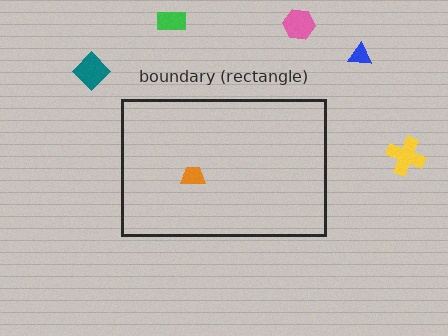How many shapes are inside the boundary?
1 inside, 5 outside.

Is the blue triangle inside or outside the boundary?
Outside.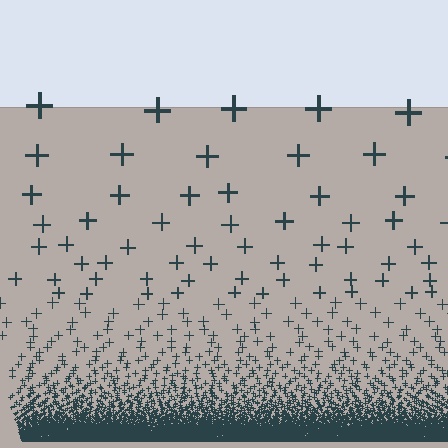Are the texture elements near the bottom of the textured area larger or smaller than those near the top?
Smaller. The gradient is inverted — elements near the bottom are smaller and denser.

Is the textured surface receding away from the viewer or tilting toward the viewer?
The surface appears to tilt toward the viewer. Texture elements get larger and sparser toward the top.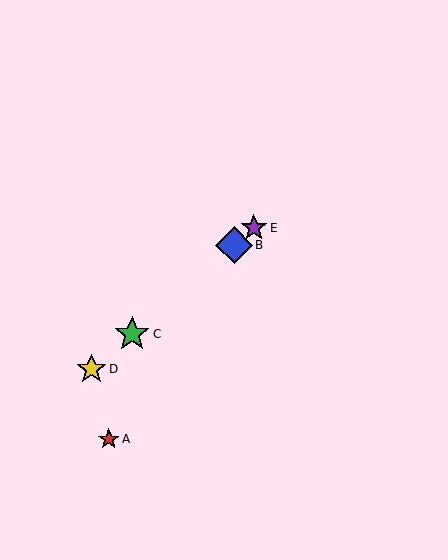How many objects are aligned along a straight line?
4 objects (B, C, D, E) are aligned along a straight line.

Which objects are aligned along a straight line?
Objects B, C, D, E are aligned along a straight line.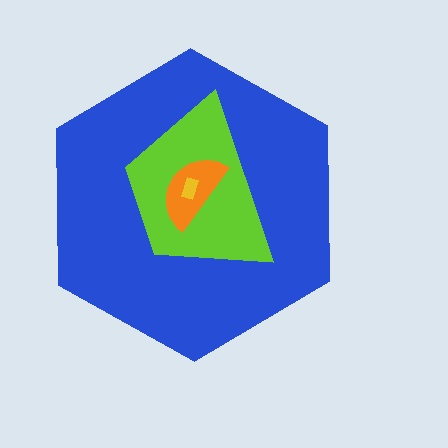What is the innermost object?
The yellow rectangle.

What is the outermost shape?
The blue hexagon.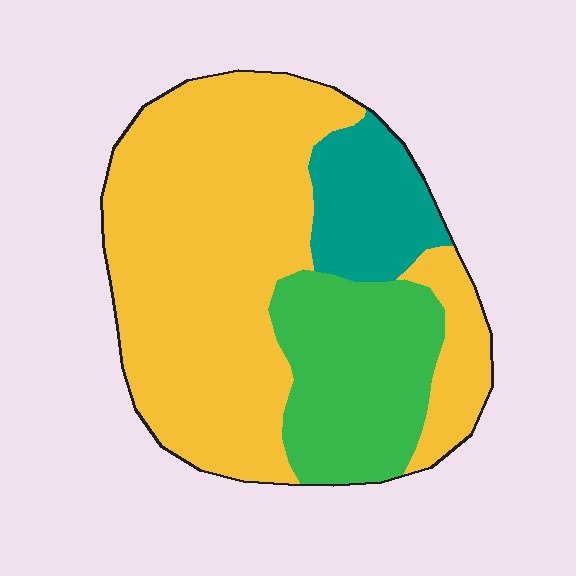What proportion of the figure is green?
Green covers 23% of the figure.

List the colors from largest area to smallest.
From largest to smallest: yellow, green, teal.